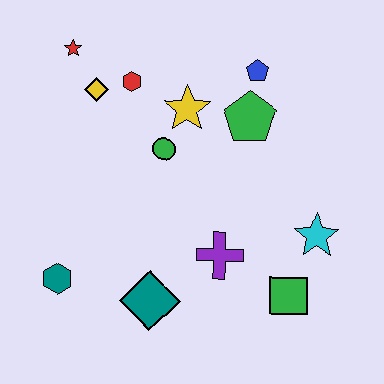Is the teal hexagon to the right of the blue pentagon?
No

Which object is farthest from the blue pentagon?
The teal hexagon is farthest from the blue pentagon.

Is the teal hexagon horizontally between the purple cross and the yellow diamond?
No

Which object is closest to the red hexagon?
The yellow diamond is closest to the red hexagon.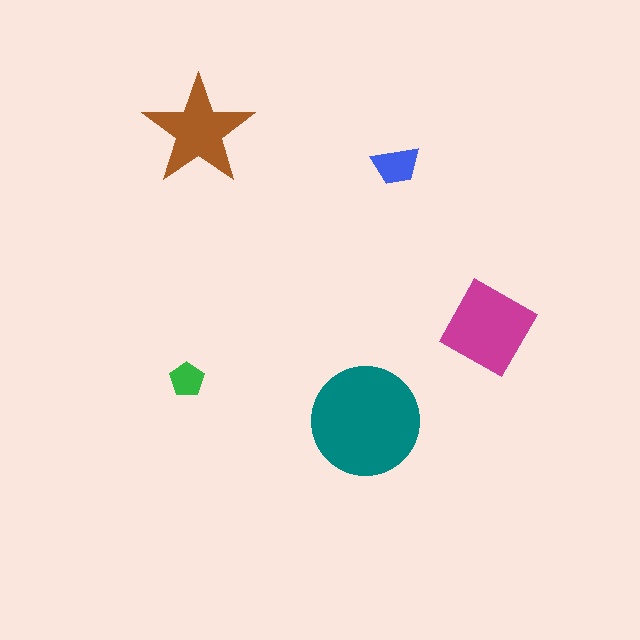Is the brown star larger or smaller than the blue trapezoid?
Larger.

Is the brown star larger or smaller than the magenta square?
Smaller.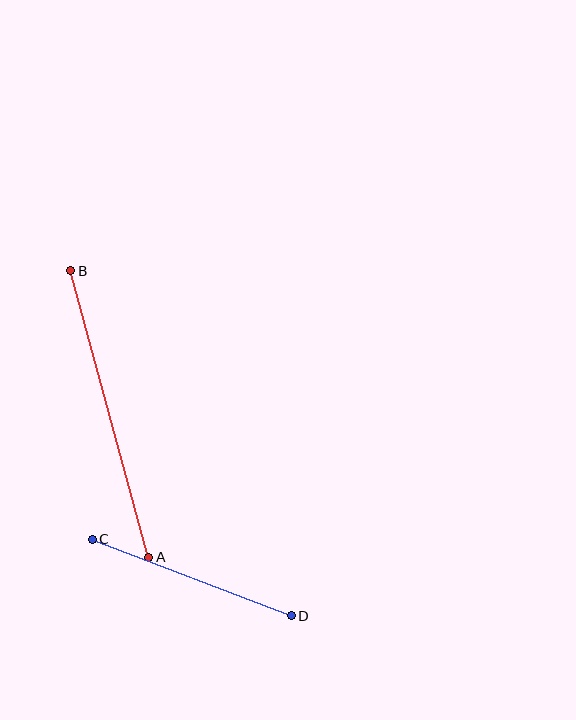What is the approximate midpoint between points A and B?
The midpoint is at approximately (110, 414) pixels.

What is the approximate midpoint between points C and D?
The midpoint is at approximately (192, 577) pixels.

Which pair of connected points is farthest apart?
Points A and B are farthest apart.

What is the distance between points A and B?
The distance is approximately 297 pixels.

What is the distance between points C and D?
The distance is approximately 213 pixels.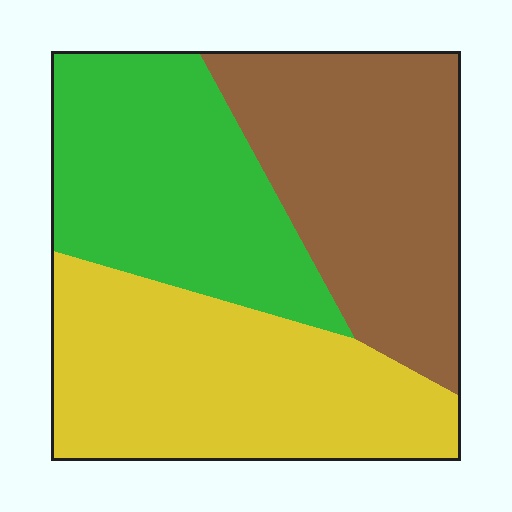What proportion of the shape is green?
Green covers 31% of the shape.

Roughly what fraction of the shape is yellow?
Yellow takes up between a third and a half of the shape.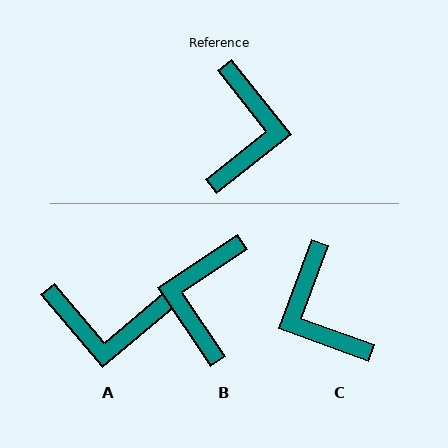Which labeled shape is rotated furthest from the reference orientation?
B, about 175 degrees away.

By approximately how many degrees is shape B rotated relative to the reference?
Approximately 175 degrees counter-clockwise.